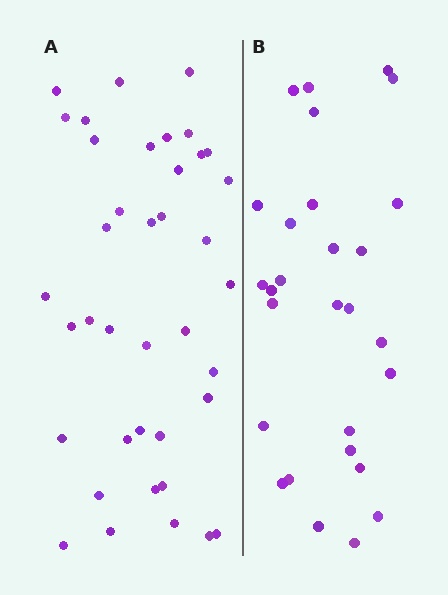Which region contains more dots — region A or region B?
Region A (the left region) has more dots.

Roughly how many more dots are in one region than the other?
Region A has roughly 12 or so more dots than region B.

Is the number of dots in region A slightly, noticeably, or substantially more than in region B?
Region A has noticeably more, but not dramatically so. The ratio is roughly 1.4 to 1.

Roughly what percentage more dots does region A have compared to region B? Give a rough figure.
About 40% more.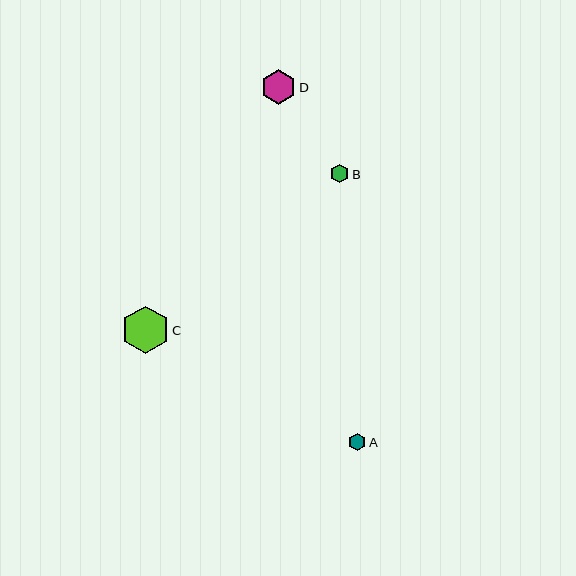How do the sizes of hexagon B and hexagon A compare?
Hexagon B and hexagon A are approximately the same size.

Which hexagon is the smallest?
Hexagon A is the smallest with a size of approximately 17 pixels.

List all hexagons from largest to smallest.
From largest to smallest: C, D, B, A.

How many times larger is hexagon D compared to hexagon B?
Hexagon D is approximately 1.9 times the size of hexagon B.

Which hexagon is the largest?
Hexagon C is the largest with a size of approximately 48 pixels.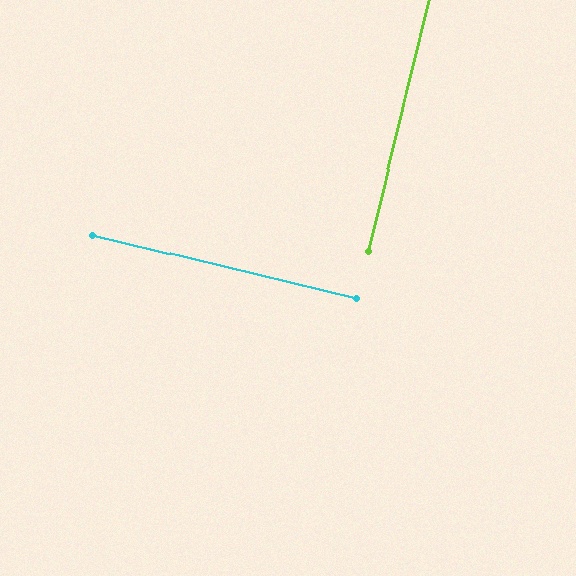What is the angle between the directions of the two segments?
Approximately 90 degrees.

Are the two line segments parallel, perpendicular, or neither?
Perpendicular — they meet at approximately 90°.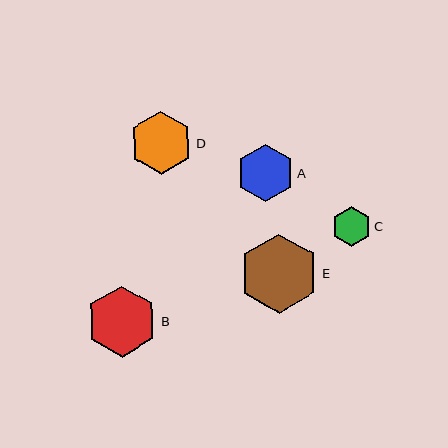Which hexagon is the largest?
Hexagon E is the largest with a size of approximately 79 pixels.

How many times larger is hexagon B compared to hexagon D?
Hexagon B is approximately 1.1 times the size of hexagon D.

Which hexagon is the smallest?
Hexagon C is the smallest with a size of approximately 39 pixels.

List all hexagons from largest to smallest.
From largest to smallest: E, B, D, A, C.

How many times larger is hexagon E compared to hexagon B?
Hexagon E is approximately 1.1 times the size of hexagon B.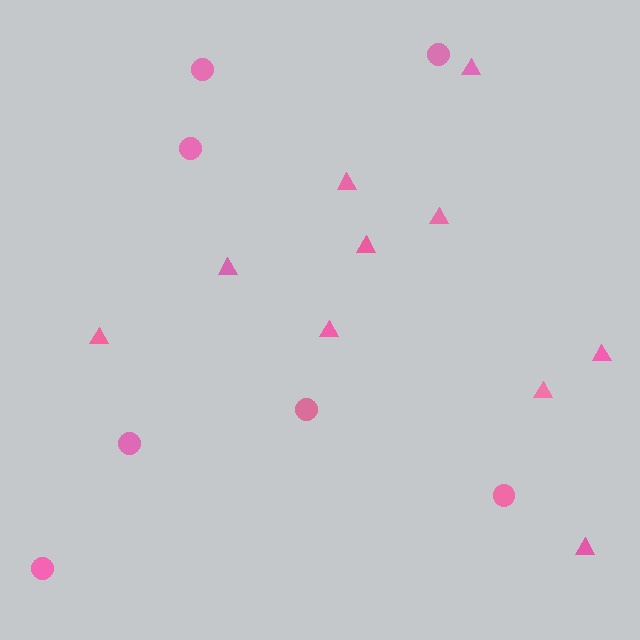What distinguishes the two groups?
There are 2 groups: one group of triangles (10) and one group of circles (7).